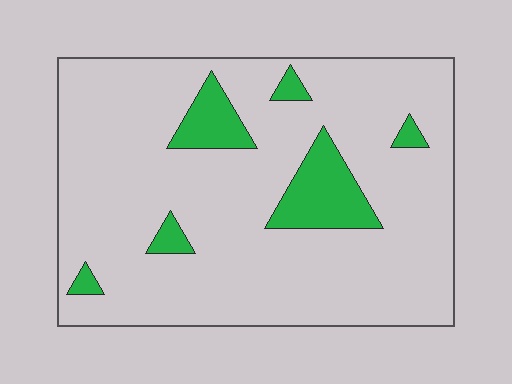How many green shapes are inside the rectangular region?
6.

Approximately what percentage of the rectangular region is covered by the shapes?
Approximately 10%.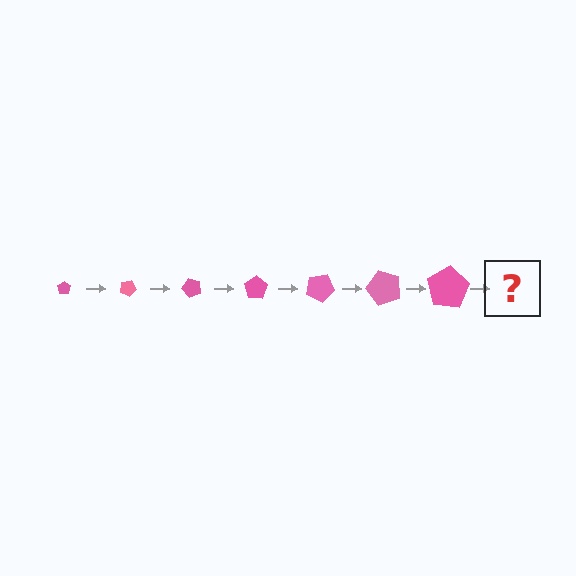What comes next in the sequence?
The next element should be a pentagon, larger than the previous one and rotated 175 degrees from the start.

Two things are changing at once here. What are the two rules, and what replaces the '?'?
The two rules are that the pentagon grows larger each step and it rotates 25 degrees each step. The '?' should be a pentagon, larger than the previous one and rotated 175 degrees from the start.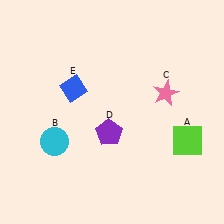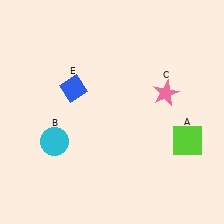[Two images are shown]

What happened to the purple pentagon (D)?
The purple pentagon (D) was removed in Image 2. It was in the bottom-left area of Image 1.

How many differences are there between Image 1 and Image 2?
There is 1 difference between the two images.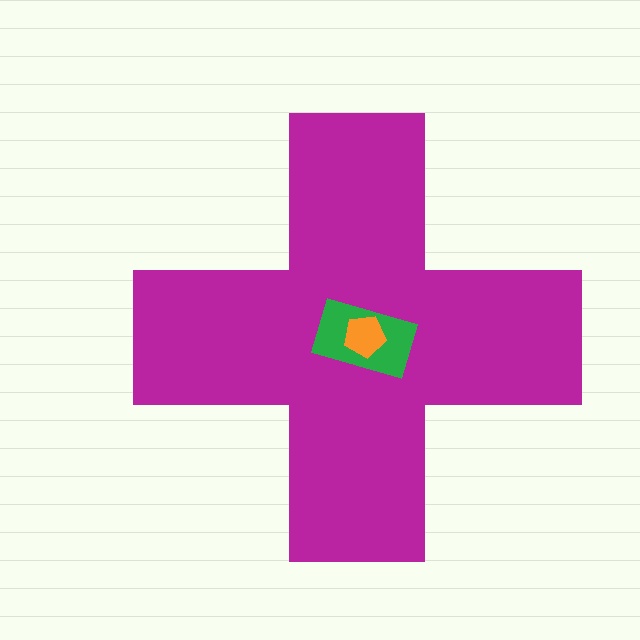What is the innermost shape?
The orange pentagon.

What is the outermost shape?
The magenta cross.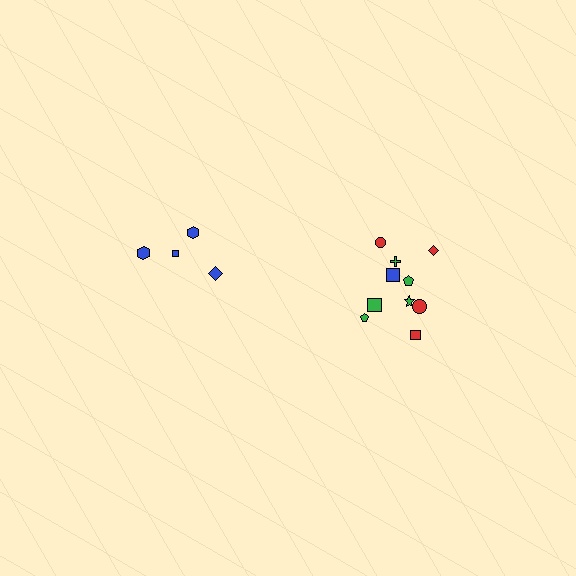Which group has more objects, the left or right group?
The right group.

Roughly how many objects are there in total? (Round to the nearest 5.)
Roughly 15 objects in total.